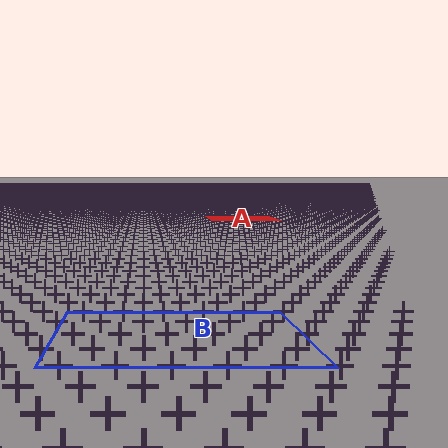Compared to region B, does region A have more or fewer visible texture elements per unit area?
Region A has more texture elements per unit area — they are packed more densely because it is farther away.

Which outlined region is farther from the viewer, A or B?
Region A is farther from the viewer — the texture elements inside it appear smaller and more densely packed.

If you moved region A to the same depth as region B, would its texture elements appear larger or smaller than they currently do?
They would appear larger. At a closer depth, the same texture elements are projected at a bigger on-screen size.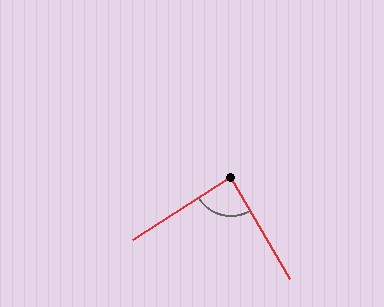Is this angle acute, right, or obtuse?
It is approximately a right angle.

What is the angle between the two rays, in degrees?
Approximately 88 degrees.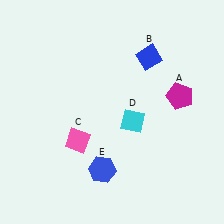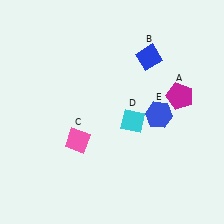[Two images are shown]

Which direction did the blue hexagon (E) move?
The blue hexagon (E) moved right.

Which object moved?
The blue hexagon (E) moved right.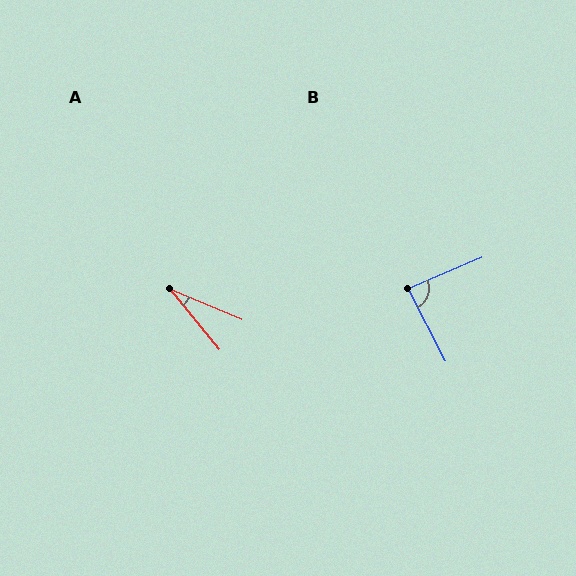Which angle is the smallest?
A, at approximately 28 degrees.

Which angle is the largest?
B, at approximately 86 degrees.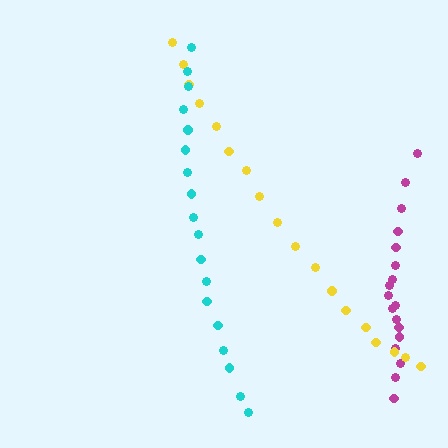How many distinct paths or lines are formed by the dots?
There are 3 distinct paths.